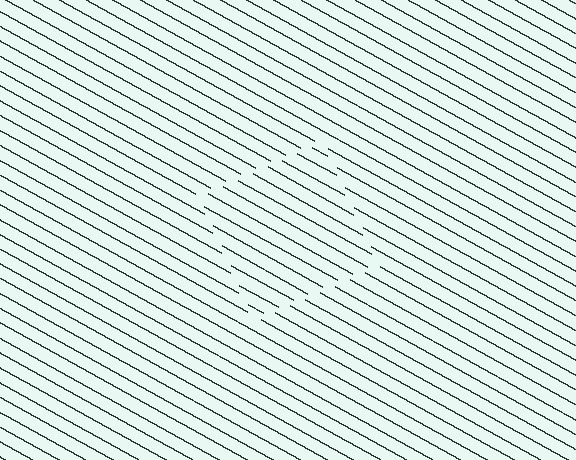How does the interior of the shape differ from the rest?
The interior of the shape contains the same grating, shifted by half a period — the contour is defined by the phase discontinuity where line-ends from the inner and outer gratings abut.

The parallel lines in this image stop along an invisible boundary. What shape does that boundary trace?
An illusory square. The interior of the shape contains the same grating, shifted by half a period — the contour is defined by the phase discontinuity where line-ends from the inner and outer gratings abut.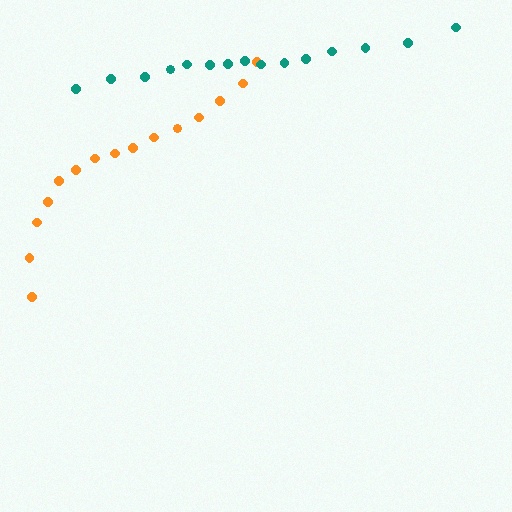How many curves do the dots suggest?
There are 2 distinct paths.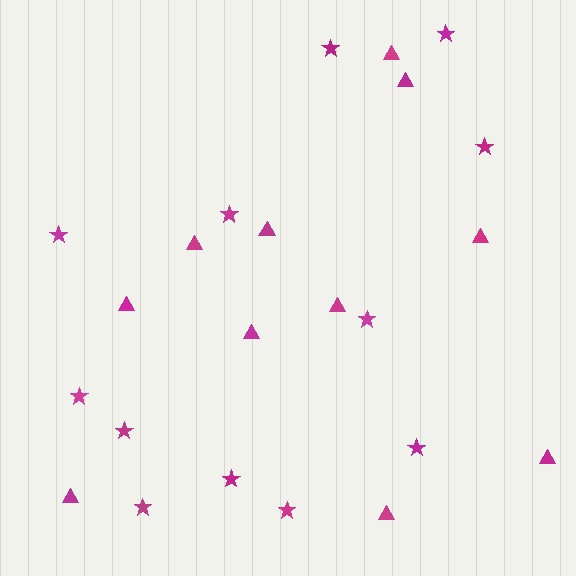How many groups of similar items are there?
There are 2 groups: one group of stars (12) and one group of triangles (11).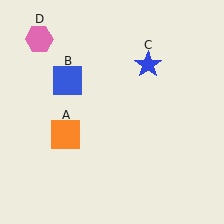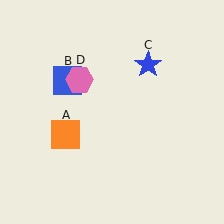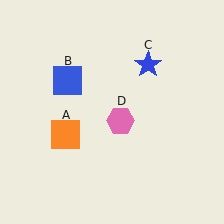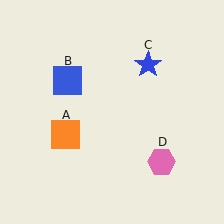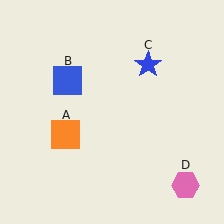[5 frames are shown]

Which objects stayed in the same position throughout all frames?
Orange square (object A) and blue square (object B) and blue star (object C) remained stationary.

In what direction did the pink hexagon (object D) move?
The pink hexagon (object D) moved down and to the right.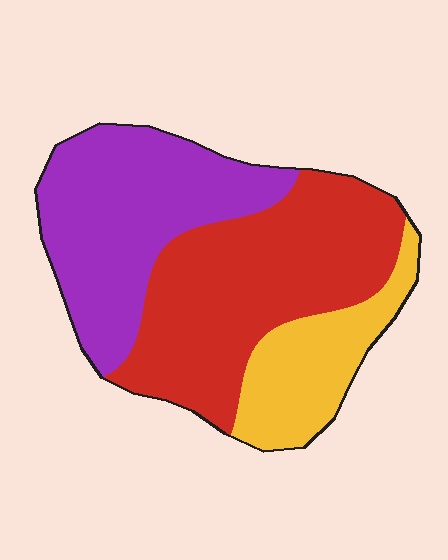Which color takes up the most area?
Red, at roughly 45%.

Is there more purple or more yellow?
Purple.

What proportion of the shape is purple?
Purple covers roughly 35% of the shape.